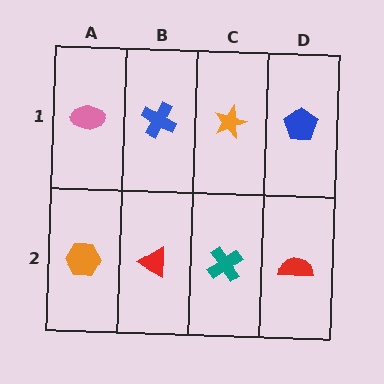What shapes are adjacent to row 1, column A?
An orange hexagon (row 2, column A), a blue cross (row 1, column B).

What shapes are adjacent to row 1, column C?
A teal cross (row 2, column C), a blue cross (row 1, column B), a blue pentagon (row 1, column D).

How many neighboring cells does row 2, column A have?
2.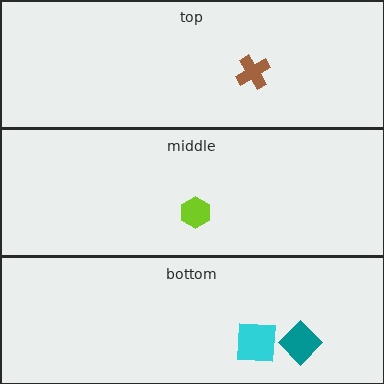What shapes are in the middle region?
The lime hexagon.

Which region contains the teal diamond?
The bottom region.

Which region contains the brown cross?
The top region.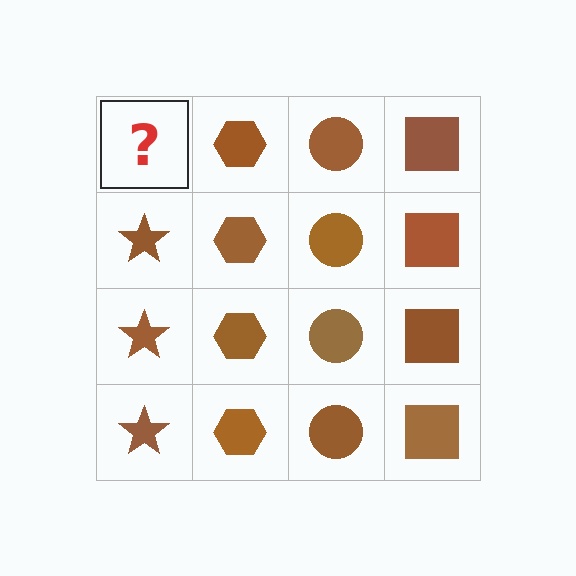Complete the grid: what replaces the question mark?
The question mark should be replaced with a brown star.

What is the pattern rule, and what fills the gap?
The rule is that each column has a consistent shape. The gap should be filled with a brown star.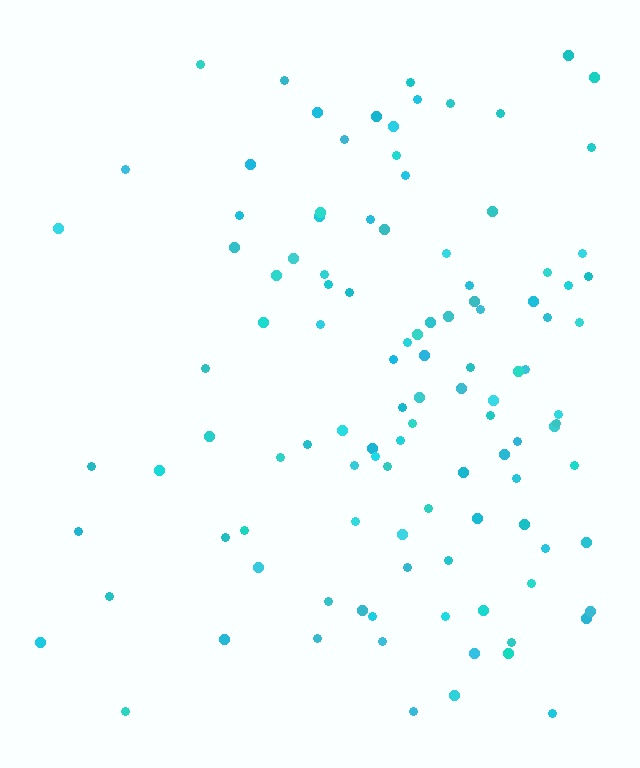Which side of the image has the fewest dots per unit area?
The left.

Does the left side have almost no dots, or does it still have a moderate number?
Still a moderate number, just noticeably fewer than the right.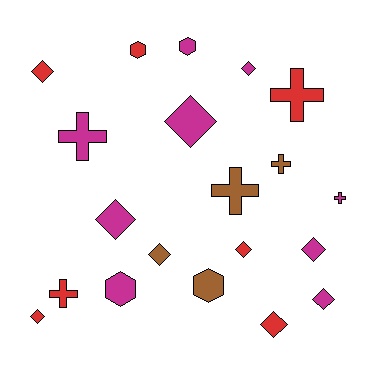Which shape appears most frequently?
Diamond, with 10 objects.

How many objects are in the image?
There are 20 objects.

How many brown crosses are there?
There are 2 brown crosses.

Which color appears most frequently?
Magenta, with 9 objects.